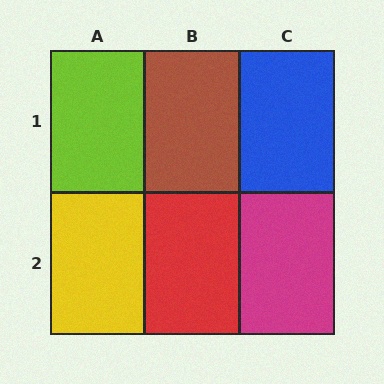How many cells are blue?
1 cell is blue.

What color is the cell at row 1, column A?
Lime.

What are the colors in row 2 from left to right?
Yellow, red, magenta.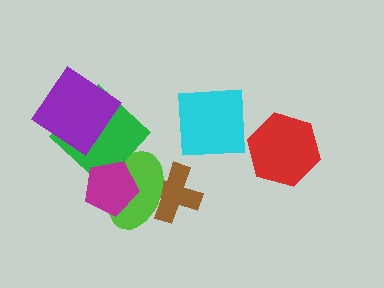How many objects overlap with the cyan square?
0 objects overlap with the cyan square.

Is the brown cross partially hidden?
Yes, it is partially covered by another shape.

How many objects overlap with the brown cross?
1 object overlaps with the brown cross.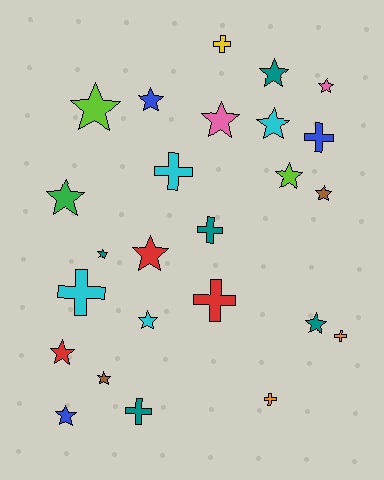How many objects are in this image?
There are 25 objects.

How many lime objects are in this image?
There are 2 lime objects.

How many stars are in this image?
There are 16 stars.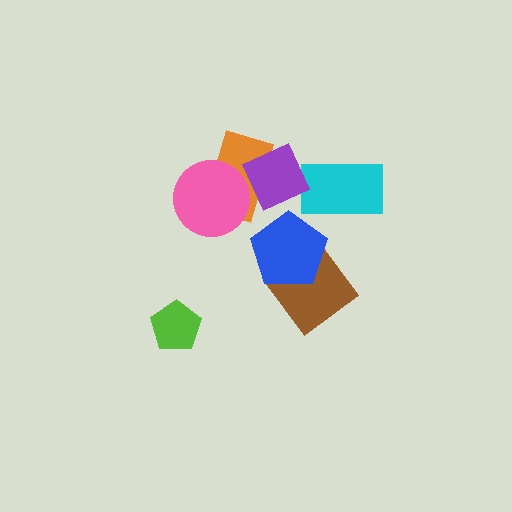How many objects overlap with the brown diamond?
1 object overlaps with the brown diamond.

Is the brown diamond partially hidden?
Yes, it is partially covered by another shape.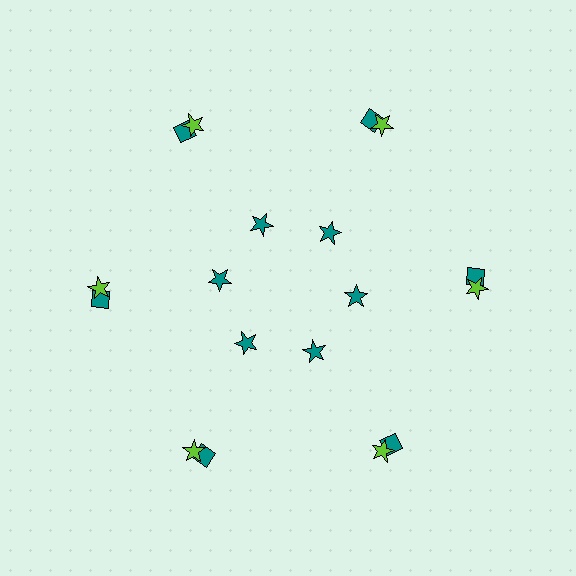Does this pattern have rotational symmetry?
Yes, this pattern has 6-fold rotational symmetry. It looks the same after rotating 60 degrees around the center.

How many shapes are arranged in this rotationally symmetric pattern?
There are 18 shapes, arranged in 6 groups of 3.